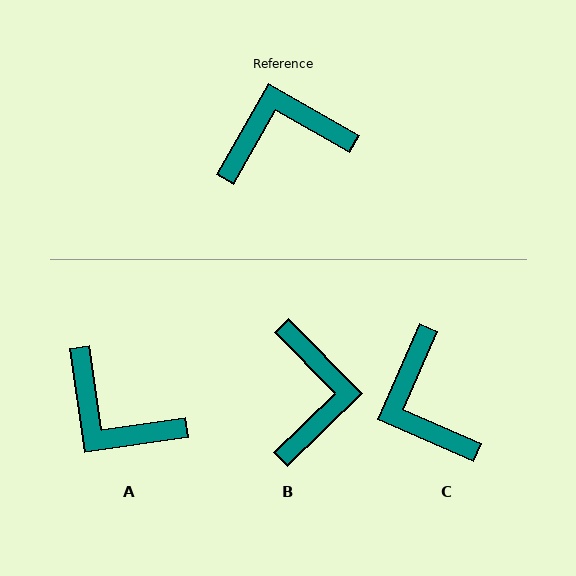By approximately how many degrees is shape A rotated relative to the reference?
Approximately 128 degrees counter-clockwise.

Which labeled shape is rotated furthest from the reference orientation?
A, about 128 degrees away.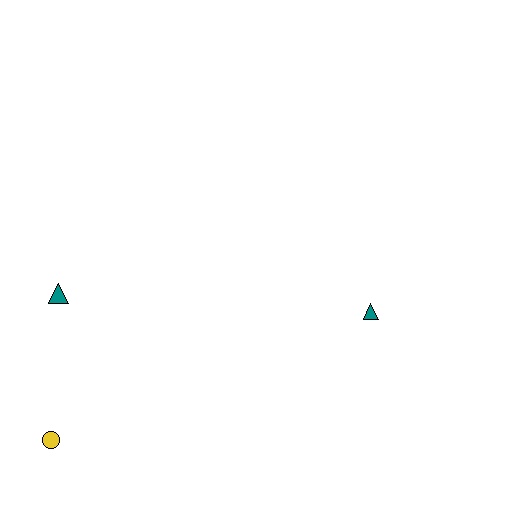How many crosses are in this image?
There are no crosses.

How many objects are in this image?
There are 3 objects.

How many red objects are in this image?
There are no red objects.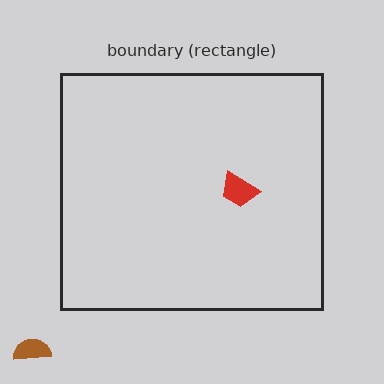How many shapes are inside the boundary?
1 inside, 1 outside.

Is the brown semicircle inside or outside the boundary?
Outside.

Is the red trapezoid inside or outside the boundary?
Inside.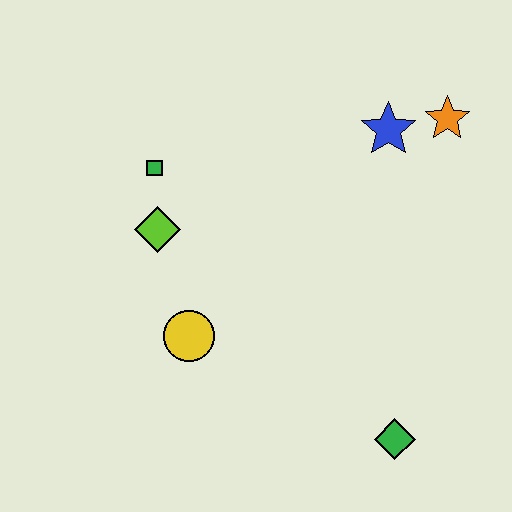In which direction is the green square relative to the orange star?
The green square is to the left of the orange star.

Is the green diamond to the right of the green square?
Yes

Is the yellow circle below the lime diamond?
Yes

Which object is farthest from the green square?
The green diamond is farthest from the green square.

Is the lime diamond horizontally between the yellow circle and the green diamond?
No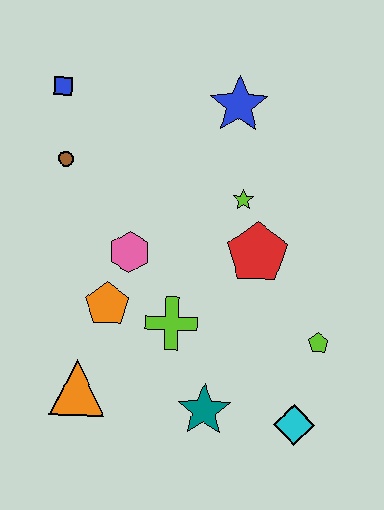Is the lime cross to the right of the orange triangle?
Yes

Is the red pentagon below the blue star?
Yes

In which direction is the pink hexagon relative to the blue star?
The pink hexagon is below the blue star.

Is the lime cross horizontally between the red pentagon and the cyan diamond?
No